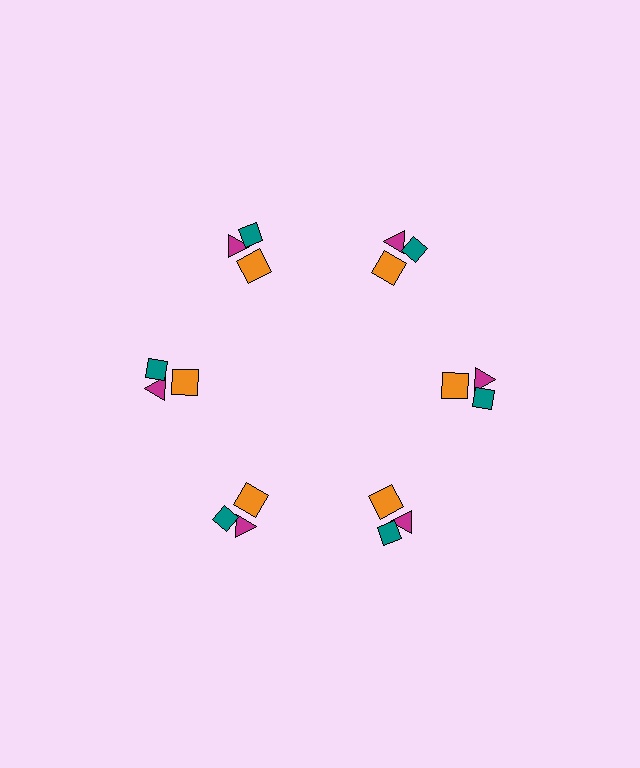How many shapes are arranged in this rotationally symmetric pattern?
There are 18 shapes, arranged in 6 groups of 3.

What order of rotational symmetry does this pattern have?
This pattern has 6-fold rotational symmetry.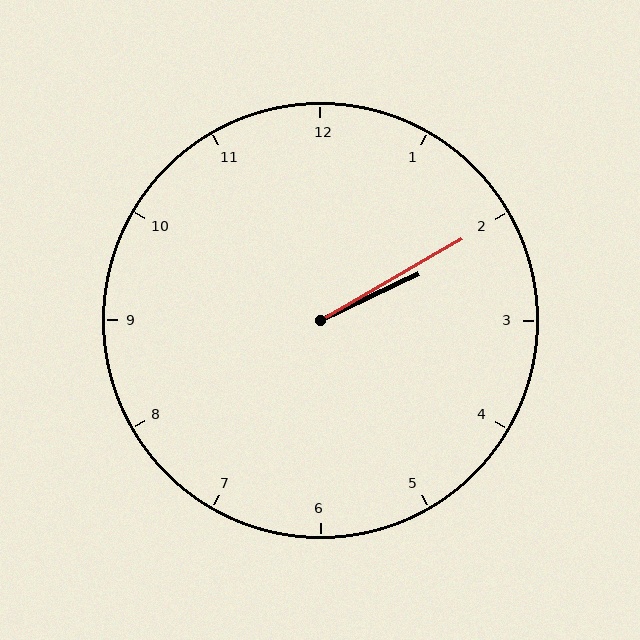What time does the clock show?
2:10.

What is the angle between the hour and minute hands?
Approximately 5 degrees.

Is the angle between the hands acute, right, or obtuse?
It is acute.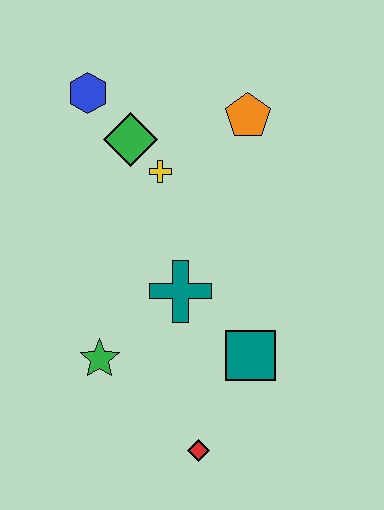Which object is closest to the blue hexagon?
The green diamond is closest to the blue hexagon.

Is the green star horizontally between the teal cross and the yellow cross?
No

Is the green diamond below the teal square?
No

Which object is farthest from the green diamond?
The red diamond is farthest from the green diamond.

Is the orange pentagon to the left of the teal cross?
No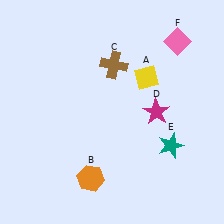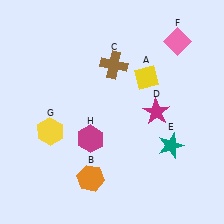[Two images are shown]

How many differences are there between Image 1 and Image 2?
There are 2 differences between the two images.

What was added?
A yellow hexagon (G), a magenta hexagon (H) were added in Image 2.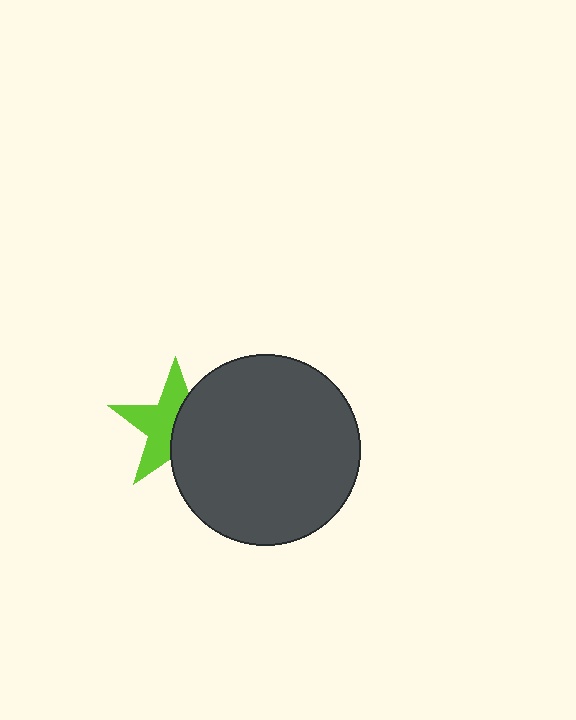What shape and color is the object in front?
The object in front is a dark gray circle.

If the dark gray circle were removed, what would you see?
You would see the complete lime star.